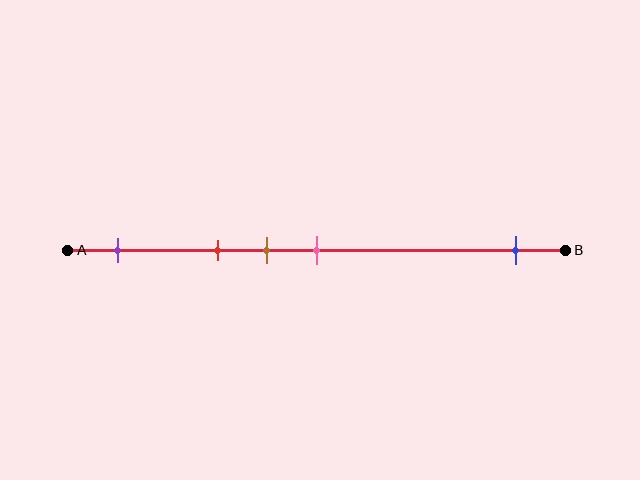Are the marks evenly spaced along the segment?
No, the marks are not evenly spaced.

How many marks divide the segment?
There are 5 marks dividing the segment.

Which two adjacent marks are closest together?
The brown and pink marks are the closest adjacent pair.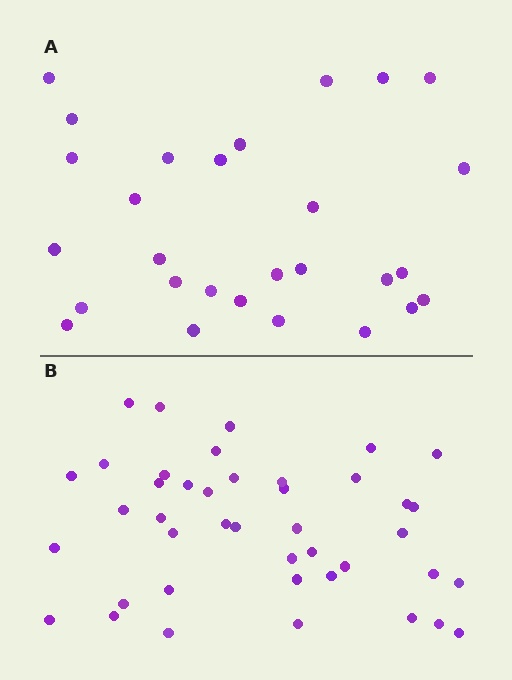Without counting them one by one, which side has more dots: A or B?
Region B (the bottom region) has more dots.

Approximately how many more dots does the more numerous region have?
Region B has approximately 15 more dots than region A.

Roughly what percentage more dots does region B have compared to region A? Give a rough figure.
About 50% more.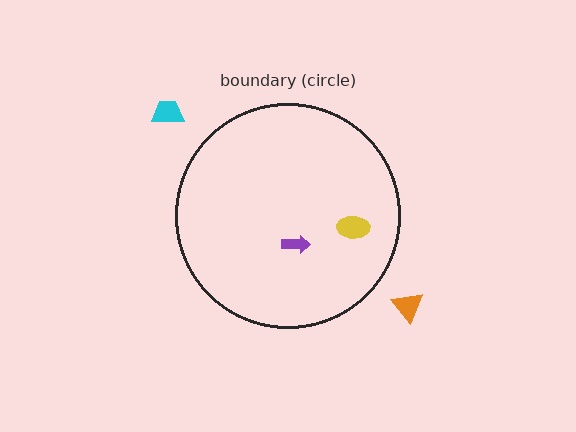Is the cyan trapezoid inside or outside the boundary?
Outside.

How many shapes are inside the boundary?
2 inside, 2 outside.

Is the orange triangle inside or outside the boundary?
Outside.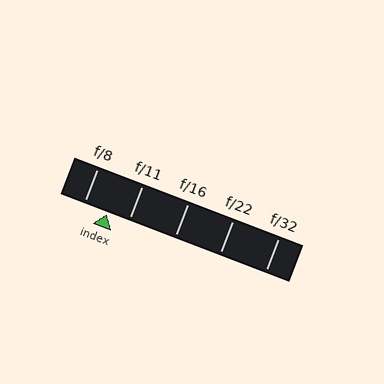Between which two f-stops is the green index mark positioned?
The index mark is between f/8 and f/11.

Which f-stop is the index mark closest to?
The index mark is closest to f/11.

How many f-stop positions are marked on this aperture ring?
There are 5 f-stop positions marked.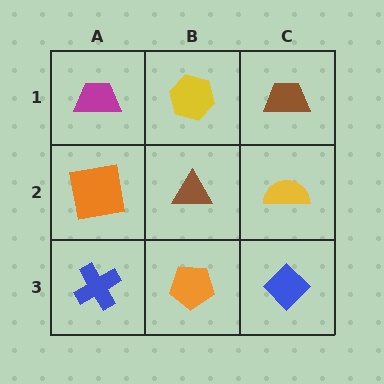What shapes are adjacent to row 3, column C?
A yellow semicircle (row 2, column C), an orange pentagon (row 3, column B).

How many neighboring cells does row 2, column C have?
3.